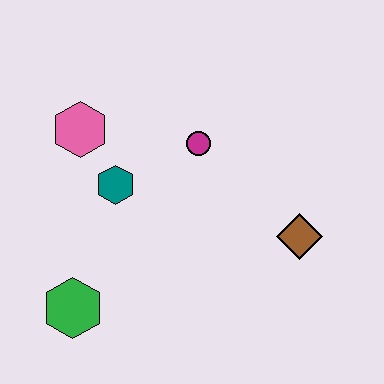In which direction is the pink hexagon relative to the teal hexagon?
The pink hexagon is above the teal hexagon.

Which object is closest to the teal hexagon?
The pink hexagon is closest to the teal hexagon.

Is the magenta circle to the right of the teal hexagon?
Yes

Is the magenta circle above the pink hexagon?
No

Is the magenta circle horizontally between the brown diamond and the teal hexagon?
Yes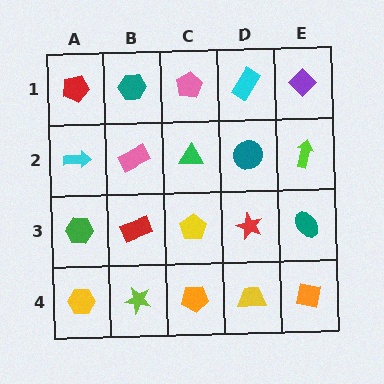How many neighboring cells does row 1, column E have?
2.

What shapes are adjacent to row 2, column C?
A pink pentagon (row 1, column C), a yellow pentagon (row 3, column C), a pink rectangle (row 2, column B), a teal circle (row 2, column D).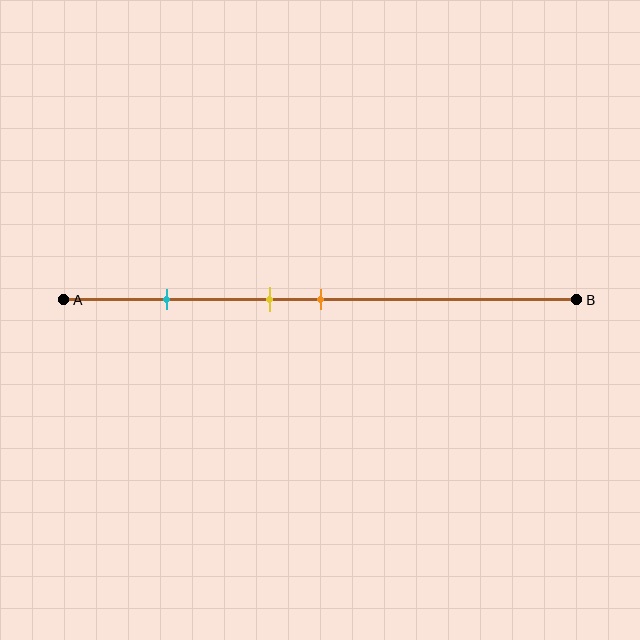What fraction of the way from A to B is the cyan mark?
The cyan mark is approximately 20% (0.2) of the way from A to B.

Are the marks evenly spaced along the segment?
No, the marks are not evenly spaced.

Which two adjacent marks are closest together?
The yellow and orange marks are the closest adjacent pair.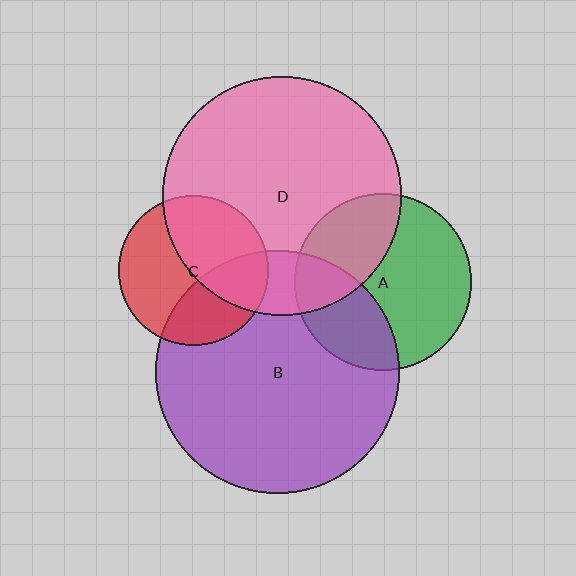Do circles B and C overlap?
Yes.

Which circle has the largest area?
Circle B (purple).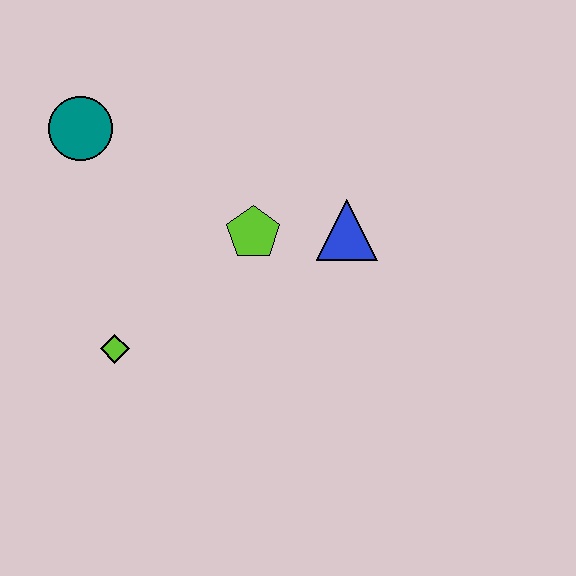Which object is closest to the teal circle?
The lime pentagon is closest to the teal circle.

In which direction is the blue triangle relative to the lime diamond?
The blue triangle is to the right of the lime diamond.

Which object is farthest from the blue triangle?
The teal circle is farthest from the blue triangle.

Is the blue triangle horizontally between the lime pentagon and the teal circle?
No